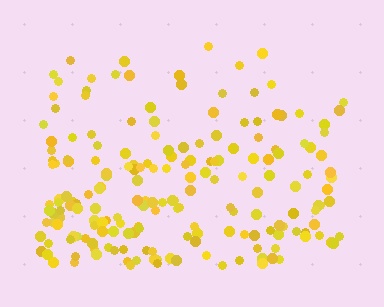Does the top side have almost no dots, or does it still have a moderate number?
Still a moderate number, just noticeably fewer than the bottom.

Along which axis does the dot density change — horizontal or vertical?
Vertical.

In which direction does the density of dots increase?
From top to bottom, with the bottom side densest.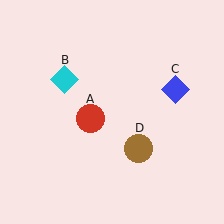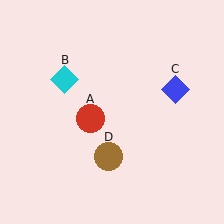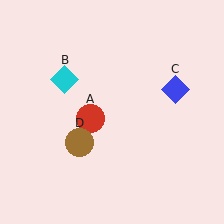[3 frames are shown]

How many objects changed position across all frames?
1 object changed position: brown circle (object D).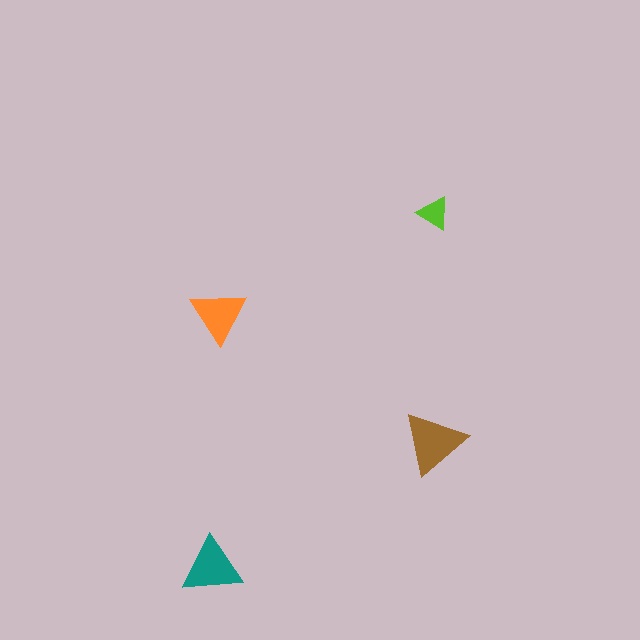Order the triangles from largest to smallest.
the brown one, the teal one, the orange one, the lime one.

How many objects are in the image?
There are 4 objects in the image.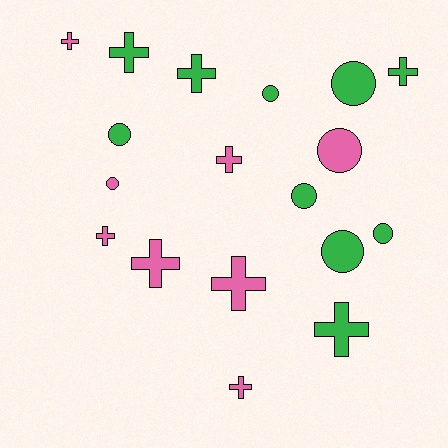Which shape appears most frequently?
Cross, with 10 objects.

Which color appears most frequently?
Green, with 10 objects.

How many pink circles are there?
There are 2 pink circles.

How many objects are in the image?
There are 18 objects.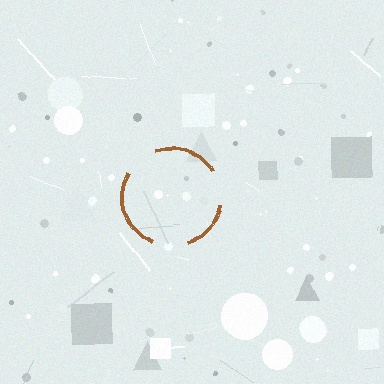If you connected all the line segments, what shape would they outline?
They would outline a circle.